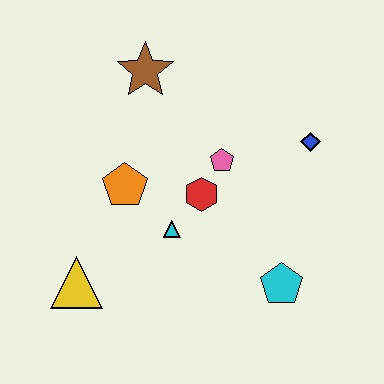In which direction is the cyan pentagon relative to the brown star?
The cyan pentagon is below the brown star.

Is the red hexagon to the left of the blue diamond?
Yes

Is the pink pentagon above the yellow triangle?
Yes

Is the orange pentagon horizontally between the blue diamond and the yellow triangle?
Yes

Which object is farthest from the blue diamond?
The yellow triangle is farthest from the blue diamond.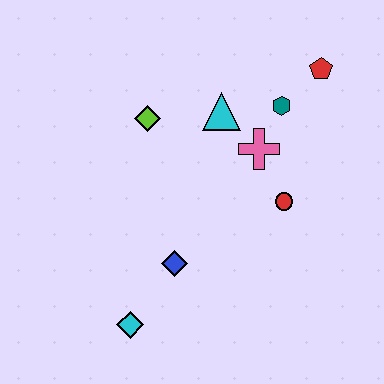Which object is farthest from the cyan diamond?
The red pentagon is farthest from the cyan diamond.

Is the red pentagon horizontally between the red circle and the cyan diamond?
No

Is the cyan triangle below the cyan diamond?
No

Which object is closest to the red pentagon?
The teal hexagon is closest to the red pentagon.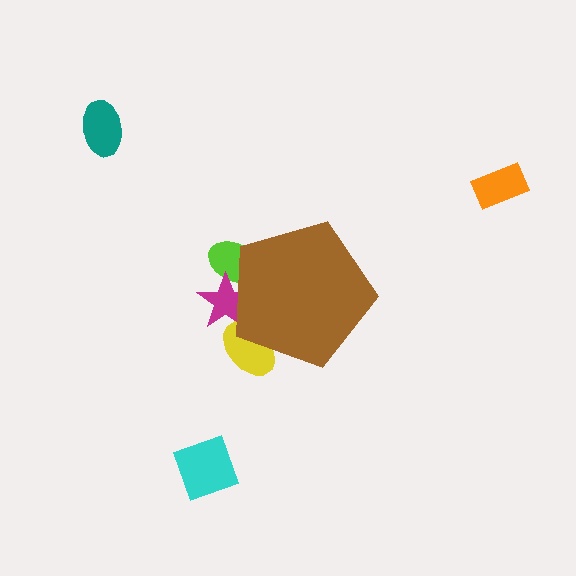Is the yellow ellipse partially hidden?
Yes, the yellow ellipse is partially hidden behind the brown pentagon.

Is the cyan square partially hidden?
No, the cyan square is fully visible.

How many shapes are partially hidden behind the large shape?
3 shapes are partially hidden.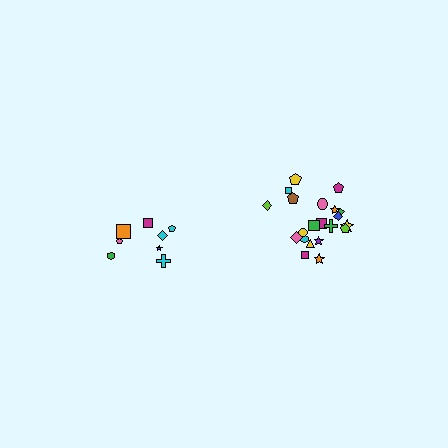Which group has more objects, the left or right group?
The right group.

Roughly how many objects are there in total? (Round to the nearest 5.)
Roughly 30 objects in total.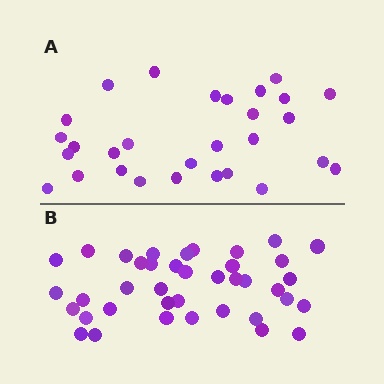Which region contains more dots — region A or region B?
Region B (the bottom region) has more dots.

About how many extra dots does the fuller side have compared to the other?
Region B has roughly 10 or so more dots than region A.